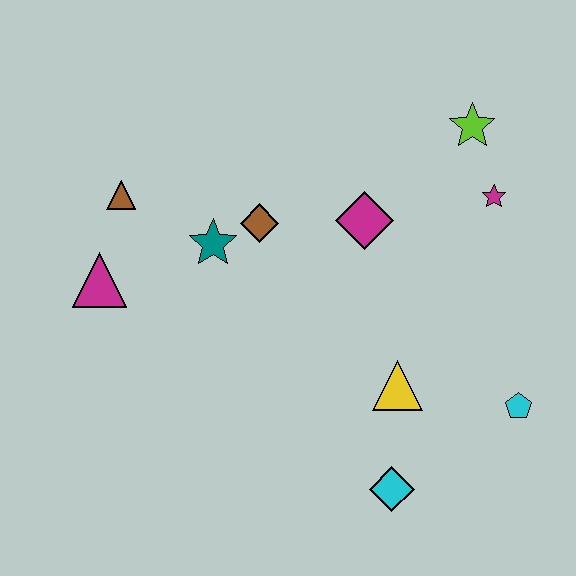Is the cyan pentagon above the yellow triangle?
No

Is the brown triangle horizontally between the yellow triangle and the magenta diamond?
No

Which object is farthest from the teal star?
The cyan pentagon is farthest from the teal star.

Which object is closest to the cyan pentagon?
The yellow triangle is closest to the cyan pentagon.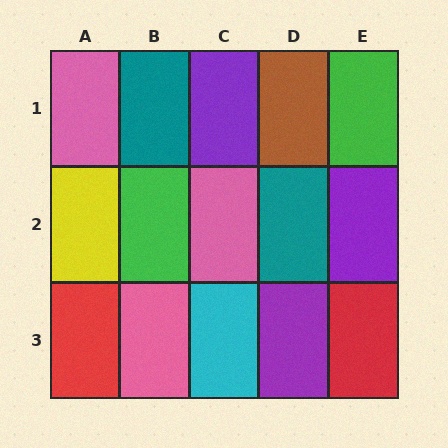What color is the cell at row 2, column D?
Teal.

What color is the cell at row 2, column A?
Yellow.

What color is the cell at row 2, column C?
Pink.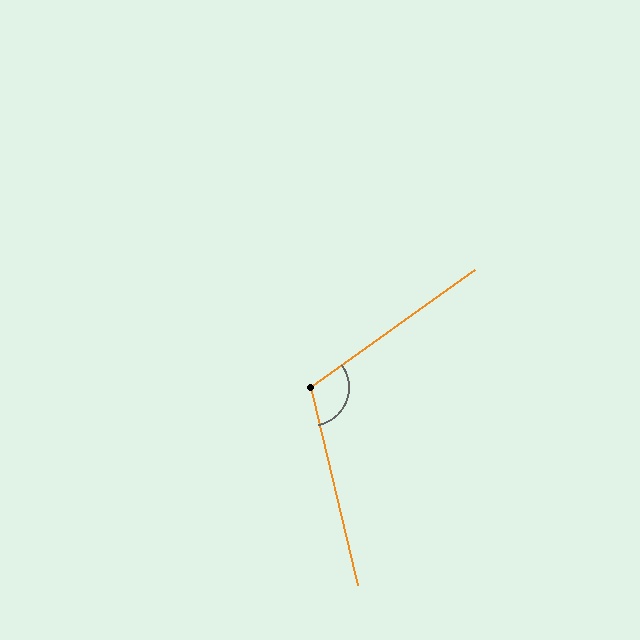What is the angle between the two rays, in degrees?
Approximately 112 degrees.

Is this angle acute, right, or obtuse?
It is obtuse.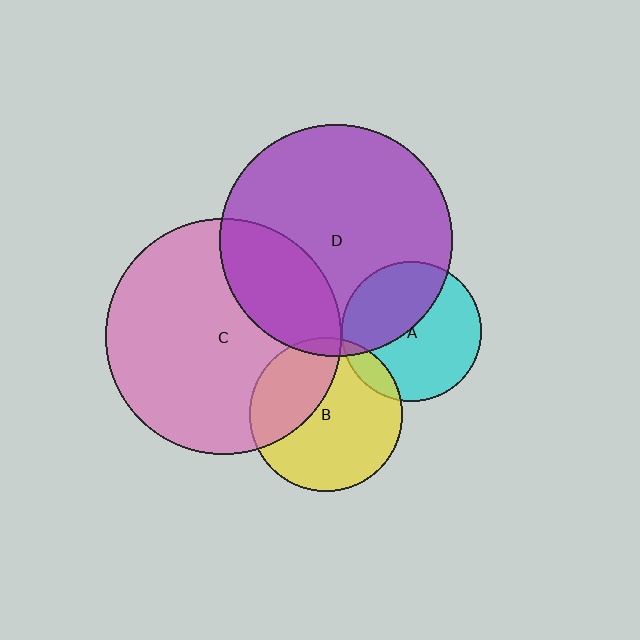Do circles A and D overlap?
Yes.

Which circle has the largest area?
Circle C (pink).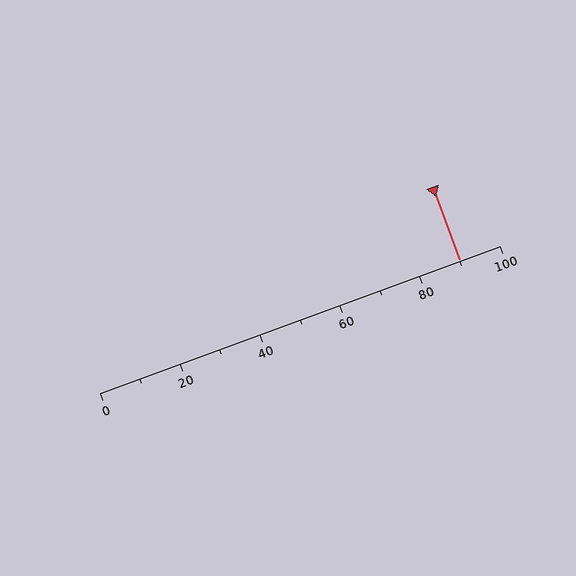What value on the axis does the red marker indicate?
The marker indicates approximately 90.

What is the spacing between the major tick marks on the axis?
The major ticks are spaced 20 apart.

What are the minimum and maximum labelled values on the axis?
The axis runs from 0 to 100.